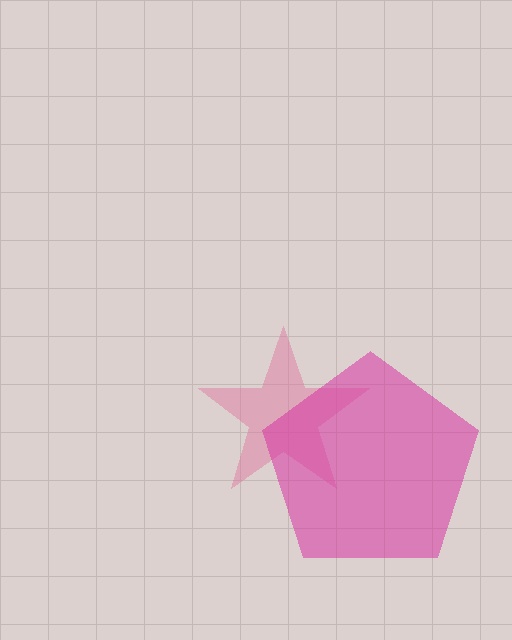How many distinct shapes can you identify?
There are 2 distinct shapes: a pink star, a magenta pentagon.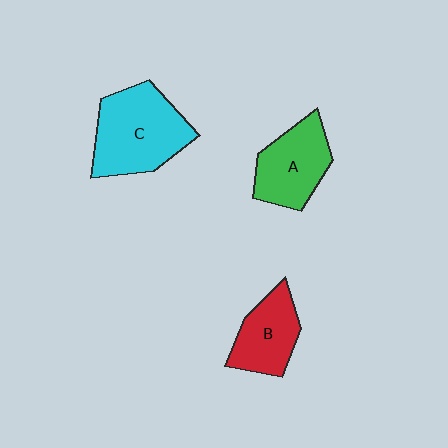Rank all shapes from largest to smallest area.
From largest to smallest: C (cyan), A (green), B (red).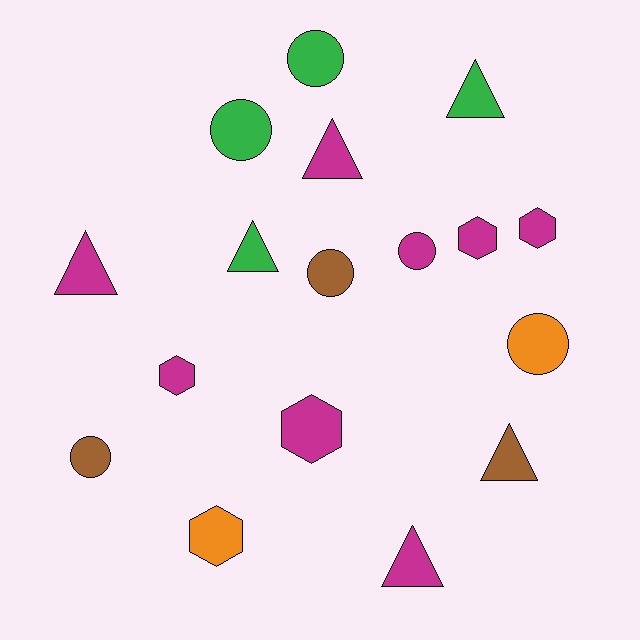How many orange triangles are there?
There are no orange triangles.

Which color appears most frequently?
Magenta, with 8 objects.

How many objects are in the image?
There are 17 objects.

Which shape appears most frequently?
Triangle, with 6 objects.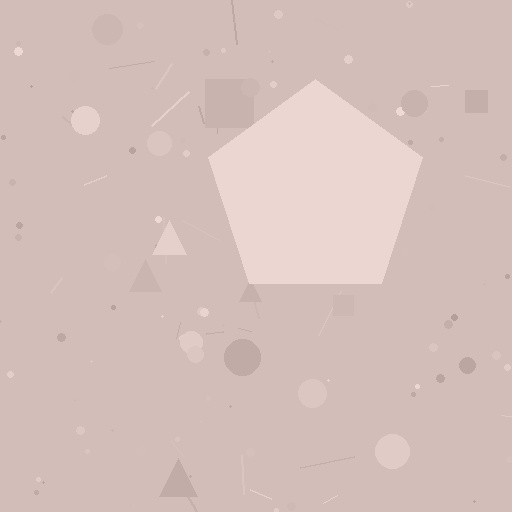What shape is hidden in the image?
A pentagon is hidden in the image.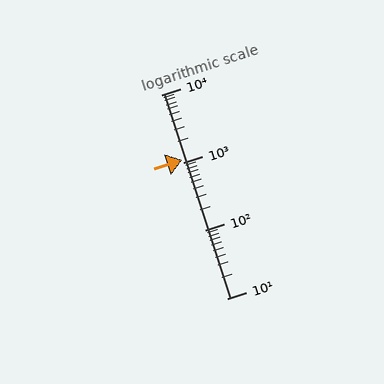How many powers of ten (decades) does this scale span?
The scale spans 3 decades, from 10 to 10000.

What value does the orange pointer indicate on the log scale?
The pointer indicates approximately 1100.